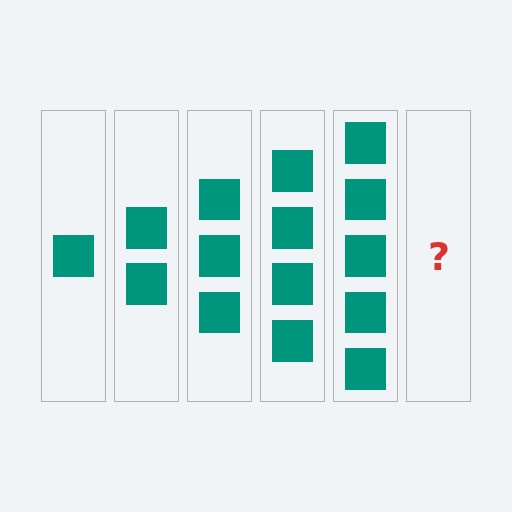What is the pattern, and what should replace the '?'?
The pattern is that each step adds one more square. The '?' should be 6 squares.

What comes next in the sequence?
The next element should be 6 squares.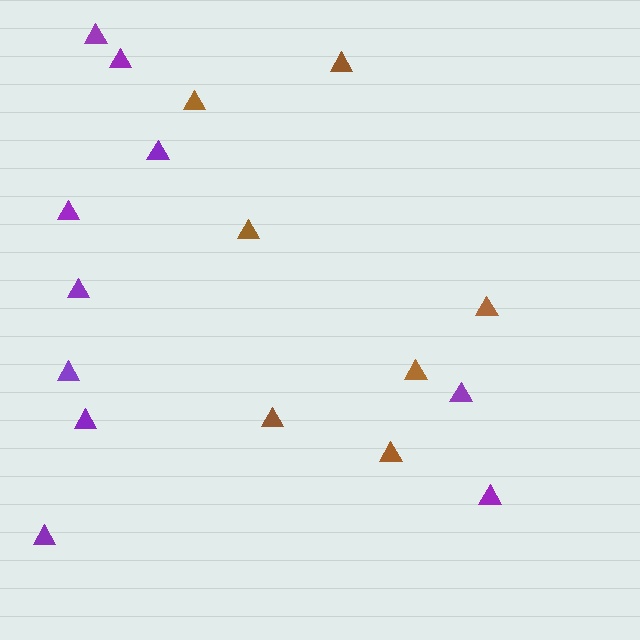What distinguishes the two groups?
There are 2 groups: one group of brown triangles (7) and one group of purple triangles (10).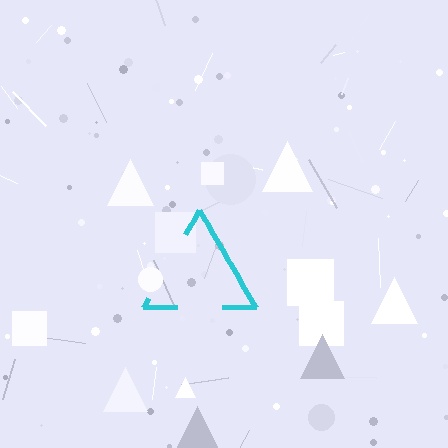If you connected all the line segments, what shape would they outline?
They would outline a triangle.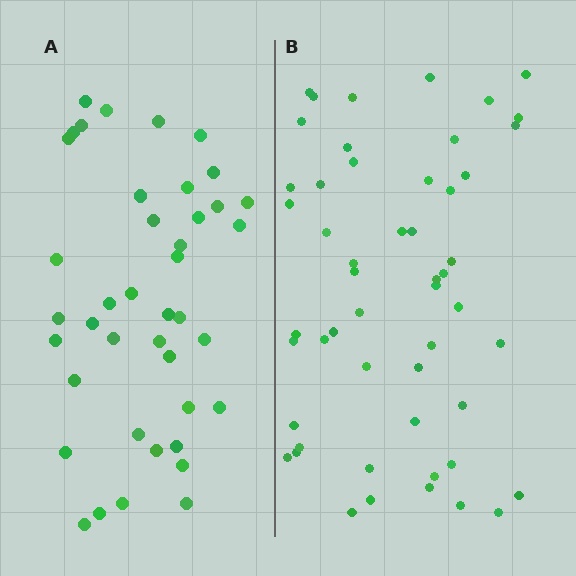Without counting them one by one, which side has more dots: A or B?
Region B (the right region) has more dots.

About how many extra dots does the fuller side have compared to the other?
Region B has roughly 12 or so more dots than region A.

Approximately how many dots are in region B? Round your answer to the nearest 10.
About 50 dots. (The exact count is 52, which rounds to 50.)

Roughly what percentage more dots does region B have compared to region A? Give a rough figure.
About 25% more.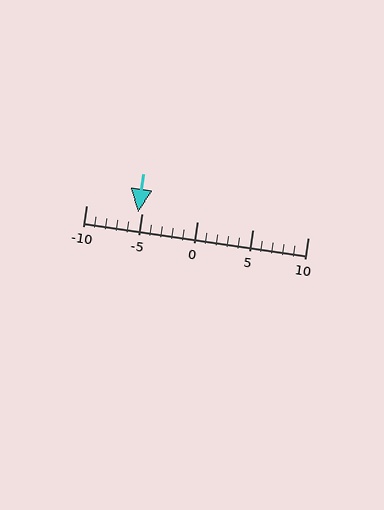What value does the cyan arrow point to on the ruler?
The cyan arrow points to approximately -5.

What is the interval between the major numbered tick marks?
The major tick marks are spaced 5 units apart.